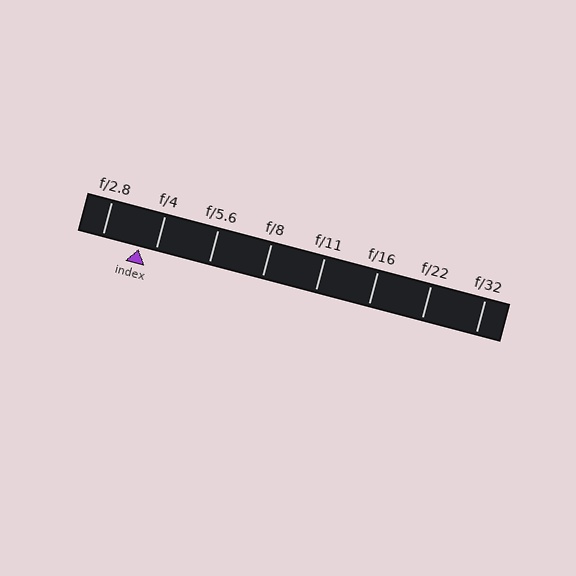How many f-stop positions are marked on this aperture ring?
There are 8 f-stop positions marked.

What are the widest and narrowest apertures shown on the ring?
The widest aperture shown is f/2.8 and the narrowest is f/32.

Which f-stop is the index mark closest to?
The index mark is closest to f/4.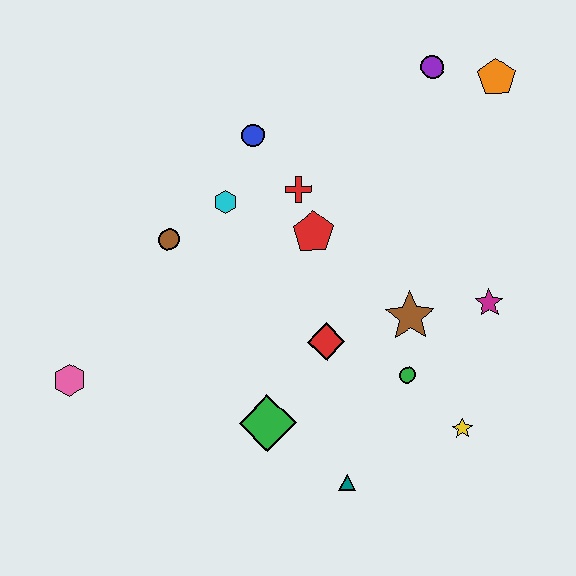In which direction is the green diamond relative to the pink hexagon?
The green diamond is to the right of the pink hexagon.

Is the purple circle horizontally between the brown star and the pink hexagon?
No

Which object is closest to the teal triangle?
The green diamond is closest to the teal triangle.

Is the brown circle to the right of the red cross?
No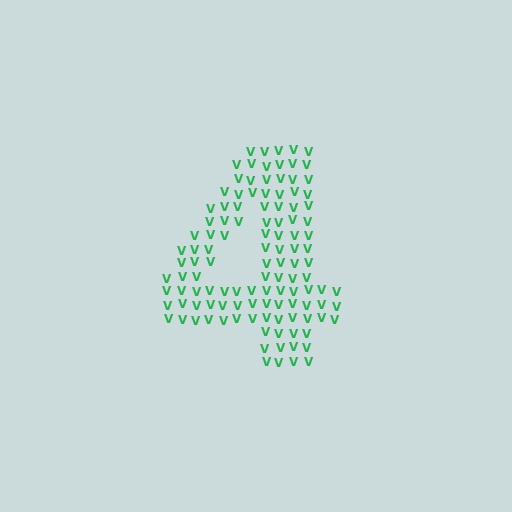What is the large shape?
The large shape is the digit 4.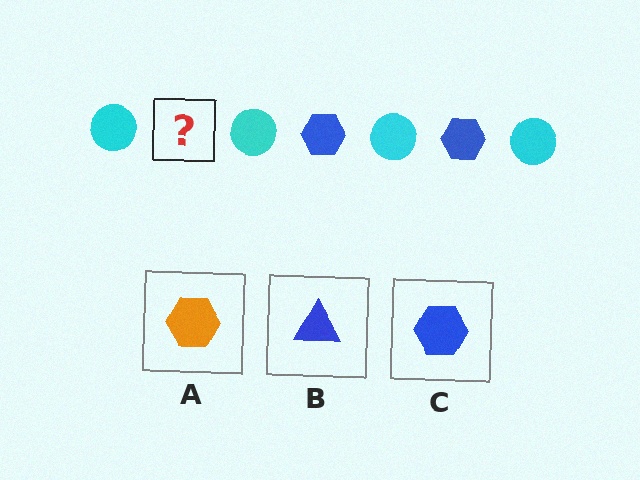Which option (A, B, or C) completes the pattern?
C.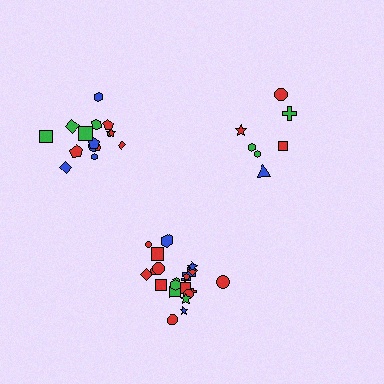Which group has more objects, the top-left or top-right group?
The top-left group.